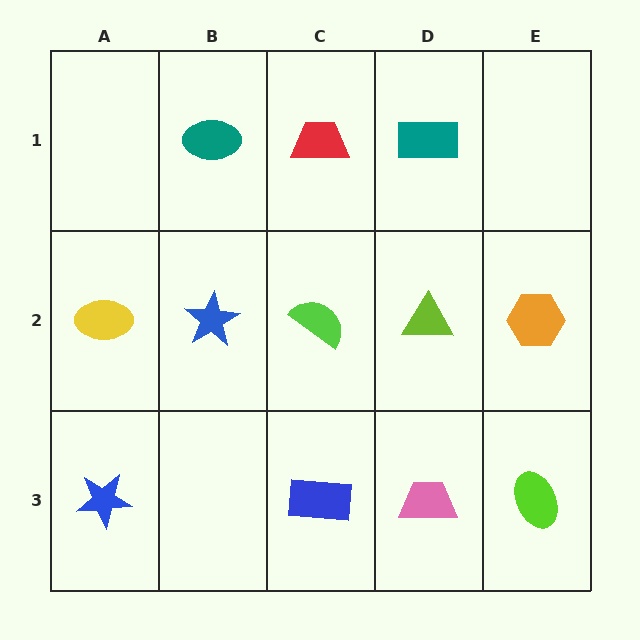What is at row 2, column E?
An orange hexagon.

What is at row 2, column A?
A yellow ellipse.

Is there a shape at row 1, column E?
No, that cell is empty.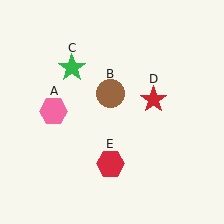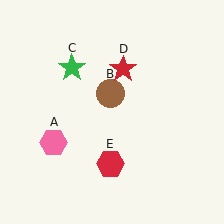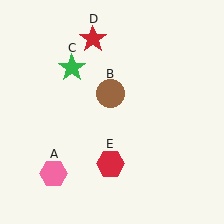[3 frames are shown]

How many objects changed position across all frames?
2 objects changed position: pink hexagon (object A), red star (object D).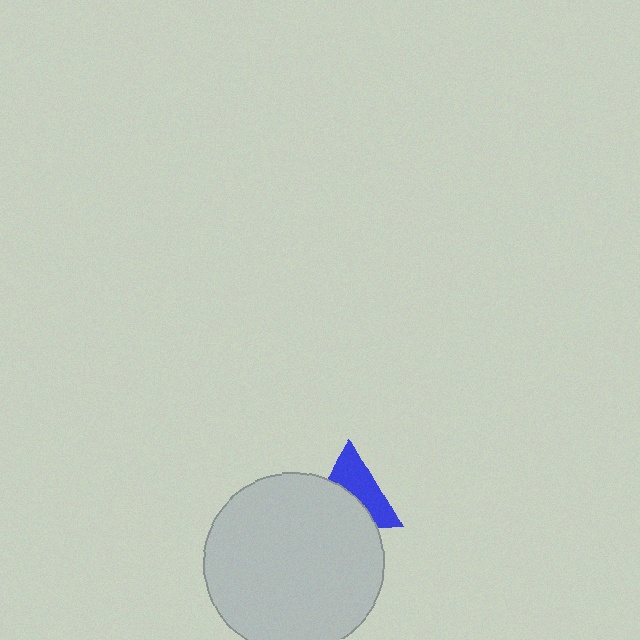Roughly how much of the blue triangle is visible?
About half of it is visible (roughly 51%).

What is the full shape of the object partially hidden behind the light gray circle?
The partially hidden object is a blue triangle.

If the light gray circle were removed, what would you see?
You would see the complete blue triangle.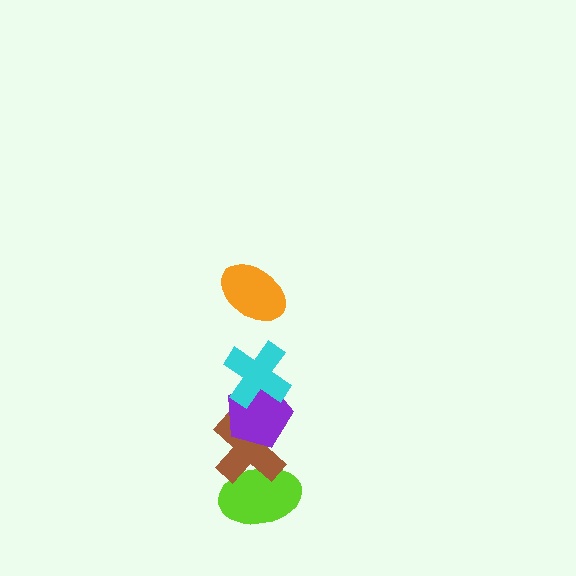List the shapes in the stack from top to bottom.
From top to bottom: the orange ellipse, the cyan cross, the purple pentagon, the brown cross, the lime ellipse.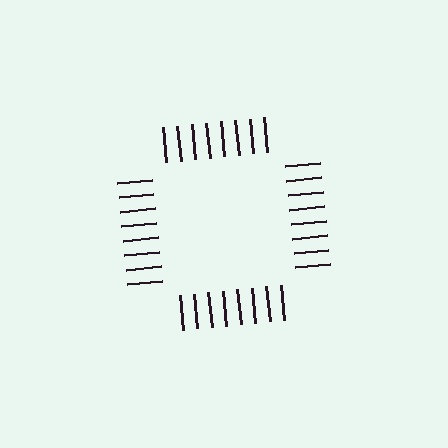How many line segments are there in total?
32 — 8 along each of the 4 edges.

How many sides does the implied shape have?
4 sides — the line-ends trace a square.